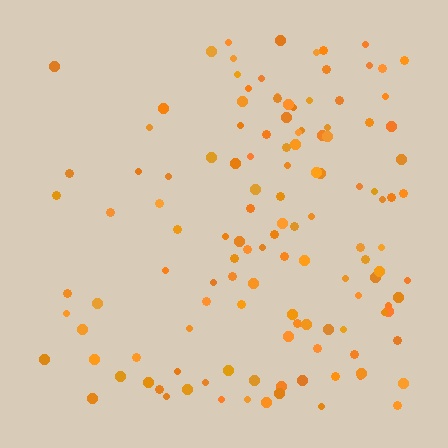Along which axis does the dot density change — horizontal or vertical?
Horizontal.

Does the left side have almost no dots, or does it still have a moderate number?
Still a moderate number, just noticeably fewer than the right.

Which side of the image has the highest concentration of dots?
The right.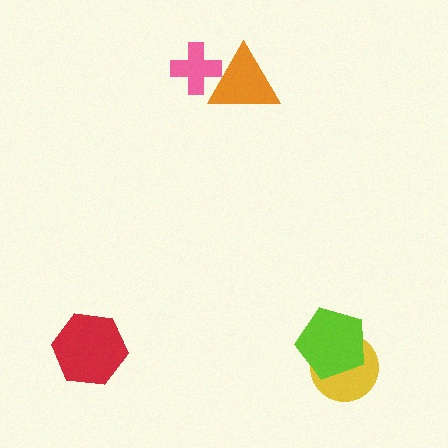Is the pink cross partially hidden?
Yes, it is partially covered by another shape.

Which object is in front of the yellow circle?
The lime pentagon is in front of the yellow circle.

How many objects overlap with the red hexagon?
0 objects overlap with the red hexagon.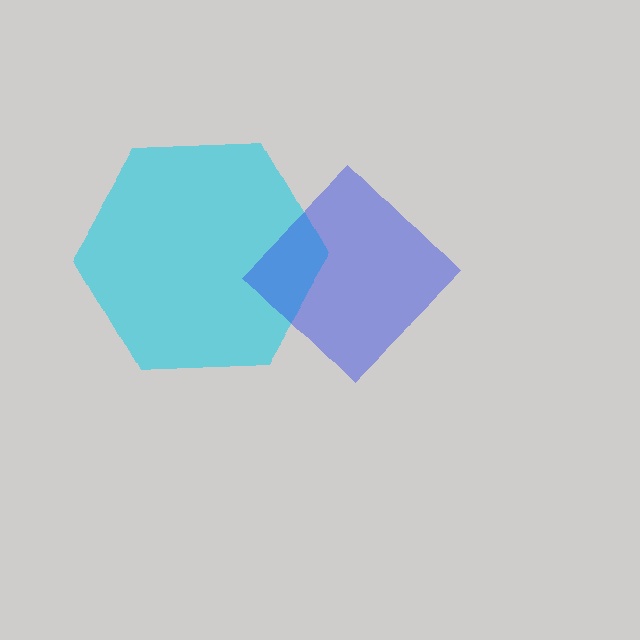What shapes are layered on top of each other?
The layered shapes are: a cyan hexagon, a blue diamond.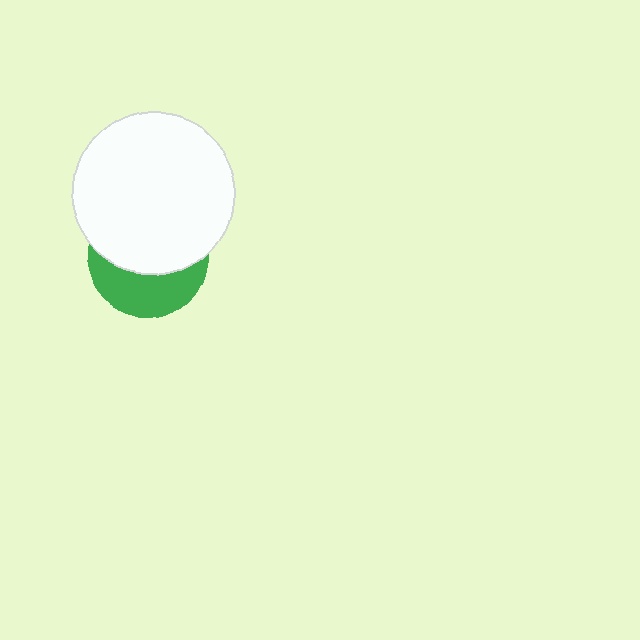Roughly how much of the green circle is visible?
A small part of it is visible (roughly 40%).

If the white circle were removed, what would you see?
You would see the complete green circle.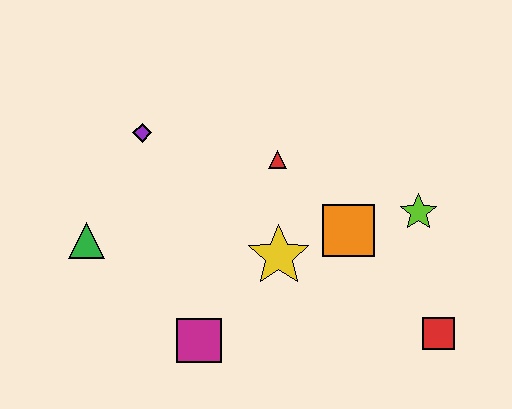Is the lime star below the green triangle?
No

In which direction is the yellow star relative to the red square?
The yellow star is to the left of the red square.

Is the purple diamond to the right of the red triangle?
No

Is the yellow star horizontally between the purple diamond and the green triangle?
No